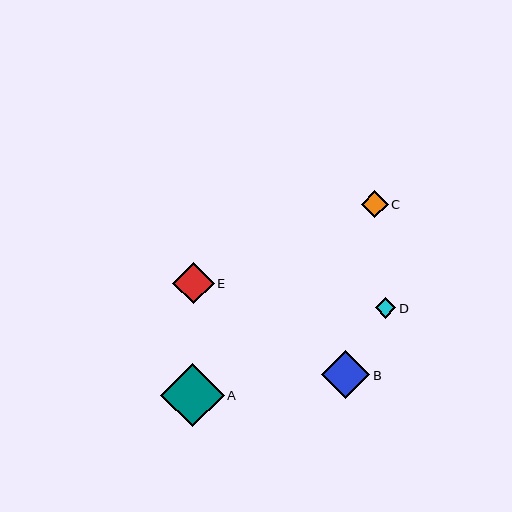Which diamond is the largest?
Diamond A is the largest with a size of approximately 64 pixels.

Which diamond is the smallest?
Diamond D is the smallest with a size of approximately 21 pixels.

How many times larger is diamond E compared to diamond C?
Diamond E is approximately 1.6 times the size of diamond C.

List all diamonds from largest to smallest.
From largest to smallest: A, B, E, C, D.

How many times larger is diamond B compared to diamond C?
Diamond B is approximately 1.8 times the size of diamond C.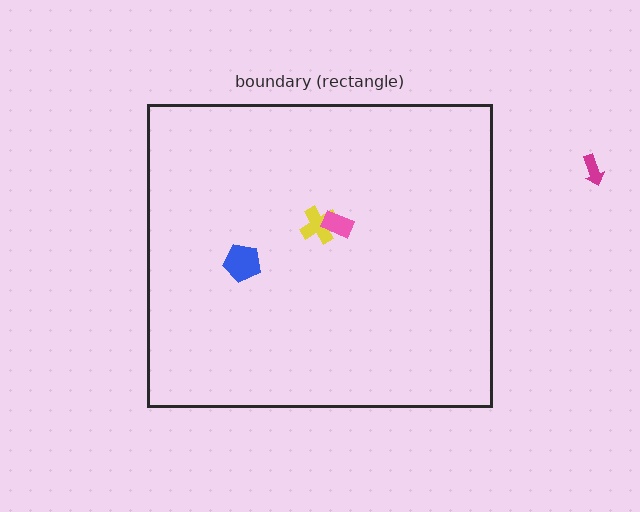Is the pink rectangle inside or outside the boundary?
Inside.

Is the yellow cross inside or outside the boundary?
Inside.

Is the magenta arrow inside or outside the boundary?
Outside.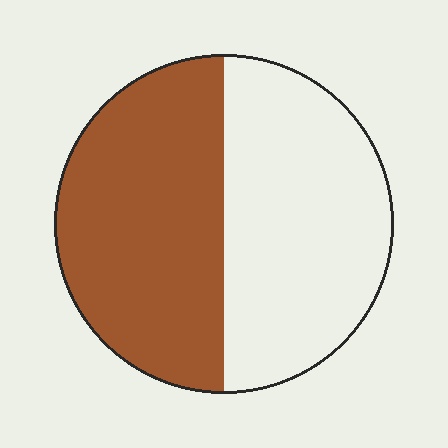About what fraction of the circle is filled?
About one half (1/2).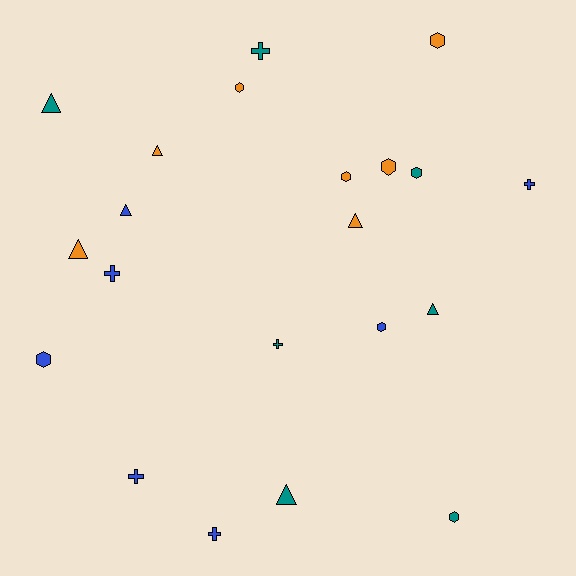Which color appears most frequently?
Orange, with 7 objects.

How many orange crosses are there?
There are no orange crosses.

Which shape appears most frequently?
Hexagon, with 8 objects.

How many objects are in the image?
There are 21 objects.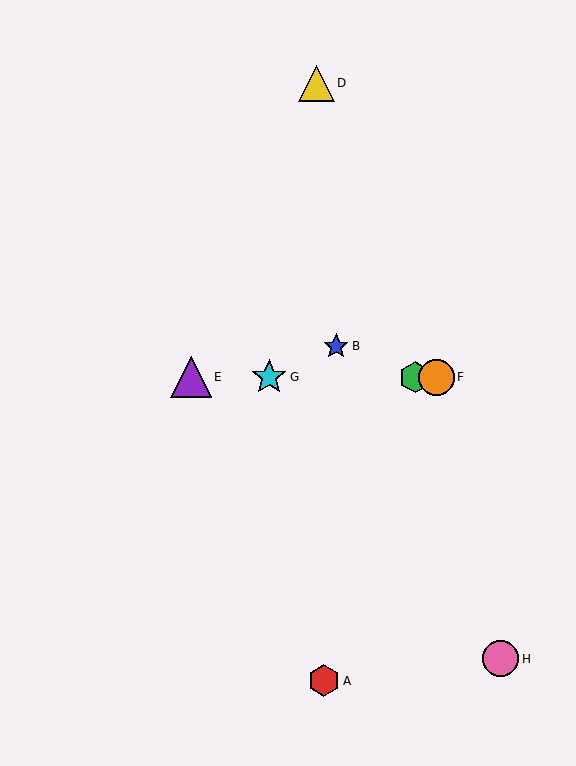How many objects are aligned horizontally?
4 objects (C, E, F, G) are aligned horizontally.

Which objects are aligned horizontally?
Objects C, E, F, G are aligned horizontally.